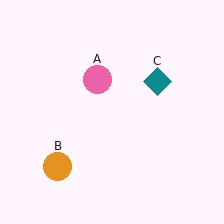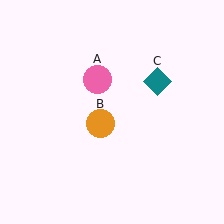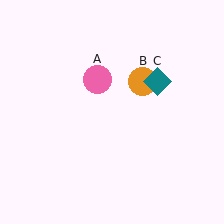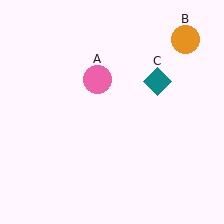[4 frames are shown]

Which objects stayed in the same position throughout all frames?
Pink circle (object A) and teal diamond (object C) remained stationary.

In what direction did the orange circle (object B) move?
The orange circle (object B) moved up and to the right.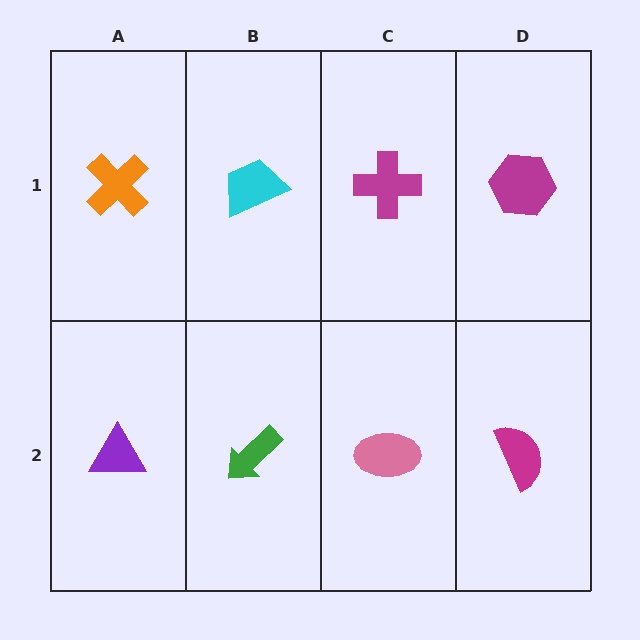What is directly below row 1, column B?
A green arrow.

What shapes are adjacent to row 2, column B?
A cyan trapezoid (row 1, column B), a purple triangle (row 2, column A), a pink ellipse (row 2, column C).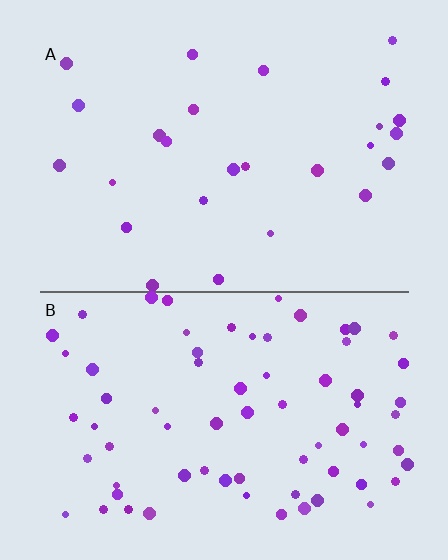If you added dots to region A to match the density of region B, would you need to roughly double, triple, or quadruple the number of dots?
Approximately triple.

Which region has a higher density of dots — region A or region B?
B (the bottom).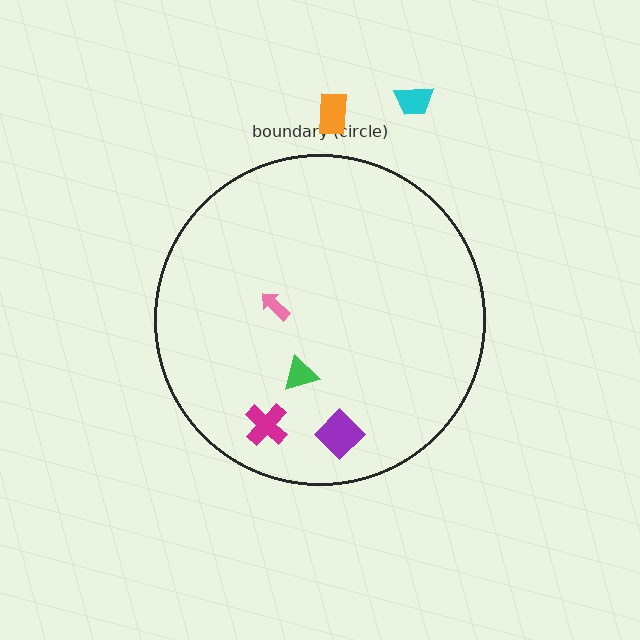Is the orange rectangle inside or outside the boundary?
Outside.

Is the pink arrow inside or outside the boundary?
Inside.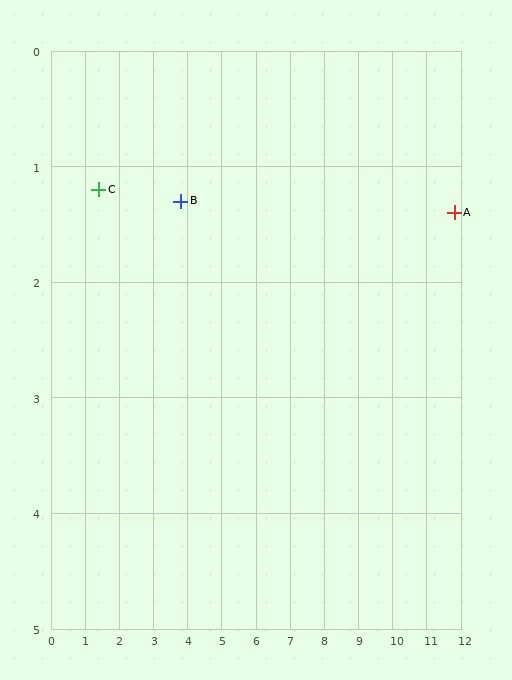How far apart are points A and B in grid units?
Points A and B are about 8.0 grid units apart.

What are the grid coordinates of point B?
Point B is at approximately (3.8, 1.3).